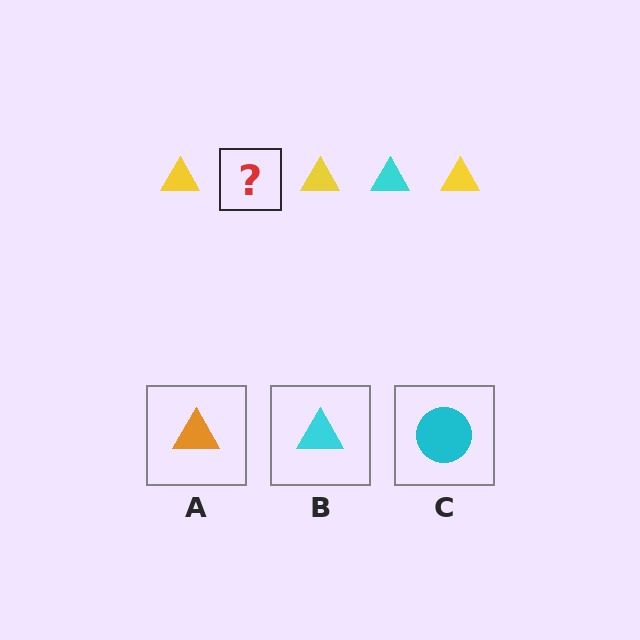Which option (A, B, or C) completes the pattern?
B.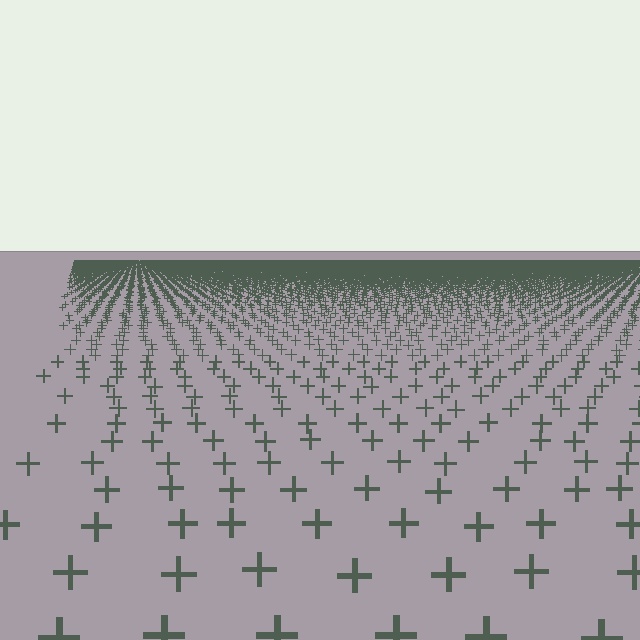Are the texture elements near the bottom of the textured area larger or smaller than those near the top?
Larger. Near the bottom, elements are closer to the viewer and appear at a bigger on-screen size.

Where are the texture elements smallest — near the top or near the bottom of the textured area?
Near the top.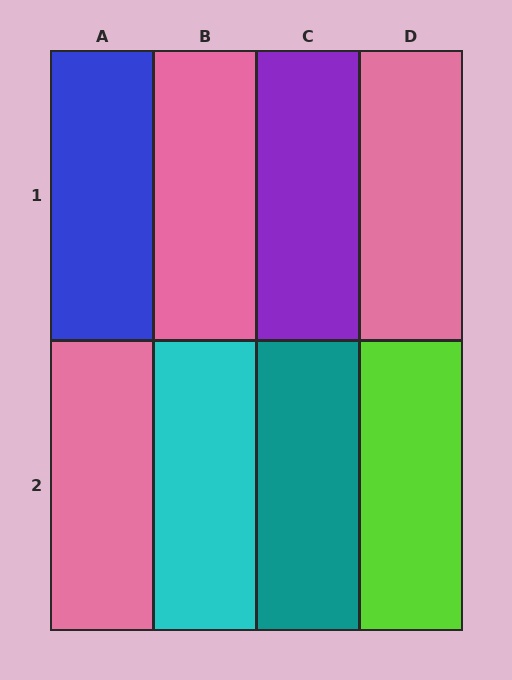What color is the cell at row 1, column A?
Blue.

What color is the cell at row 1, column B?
Pink.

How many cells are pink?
3 cells are pink.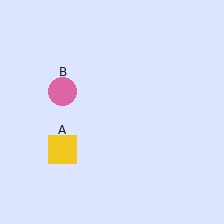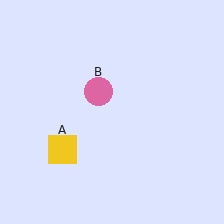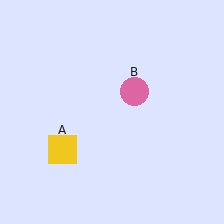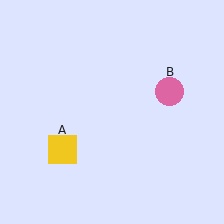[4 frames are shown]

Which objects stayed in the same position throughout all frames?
Yellow square (object A) remained stationary.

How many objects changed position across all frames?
1 object changed position: pink circle (object B).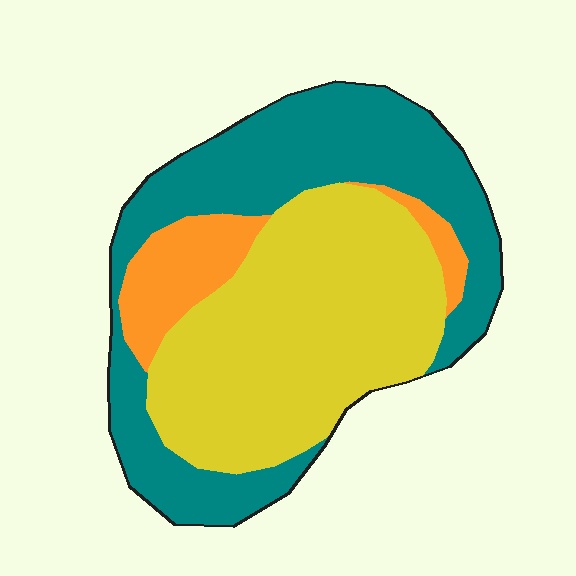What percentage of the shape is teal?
Teal covers about 40% of the shape.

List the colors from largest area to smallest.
From largest to smallest: yellow, teal, orange.